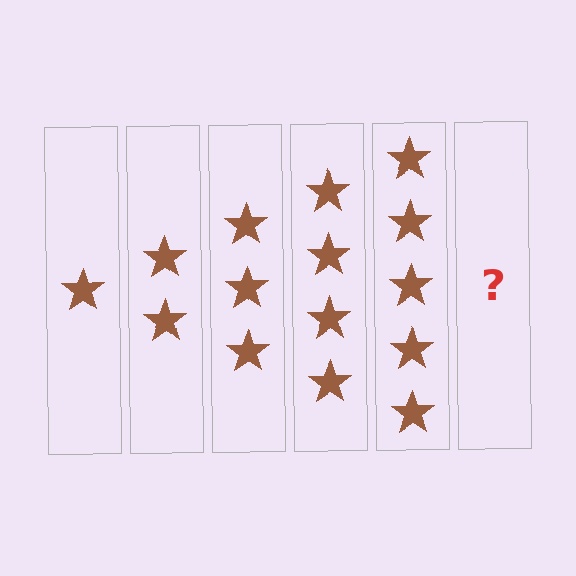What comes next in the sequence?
The next element should be 6 stars.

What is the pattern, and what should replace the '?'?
The pattern is that each step adds one more star. The '?' should be 6 stars.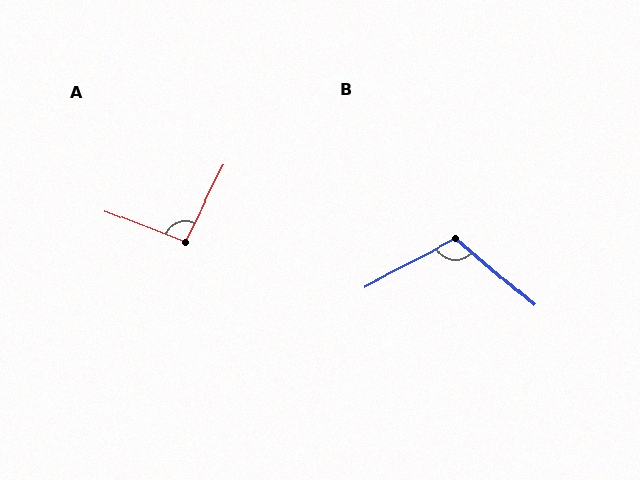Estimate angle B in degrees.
Approximately 112 degrees.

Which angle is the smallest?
A, at approximately 96 degrees.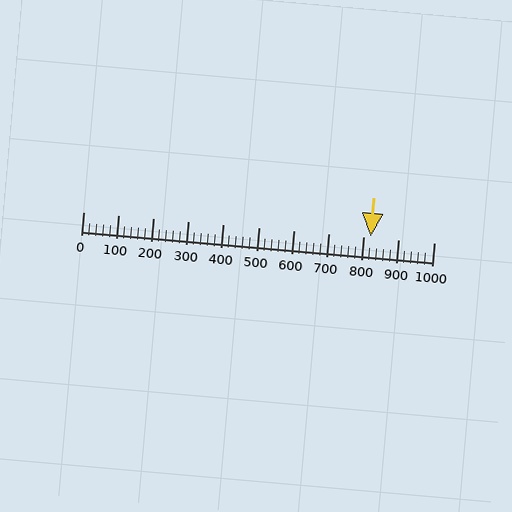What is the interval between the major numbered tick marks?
The major tick marks are spaced 100 units apart.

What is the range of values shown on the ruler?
The ruler shows values from 0 to 1000.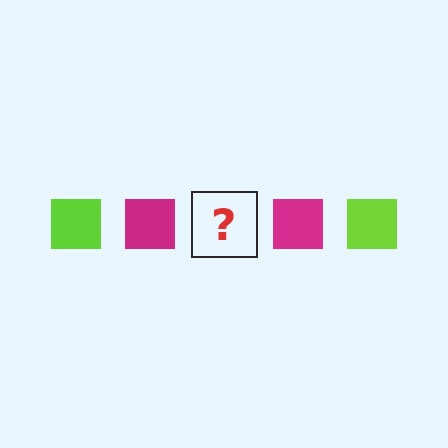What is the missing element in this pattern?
The missing element is a lime square.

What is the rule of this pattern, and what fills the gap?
The rule is that the pattern cycles through lime, magenta squares. The gap should be filled with a lime square.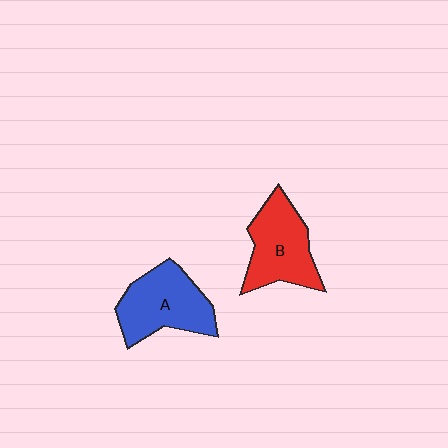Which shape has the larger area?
Shape A (blue).